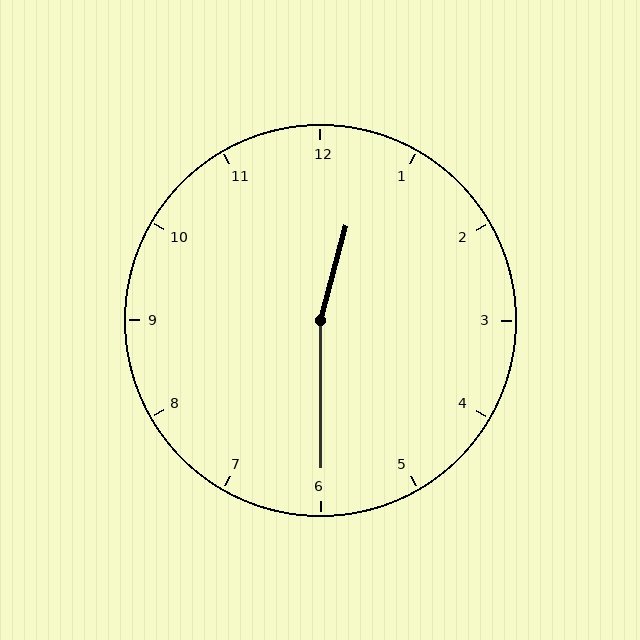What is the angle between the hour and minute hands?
Approximately 165 degrees.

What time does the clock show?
12:30.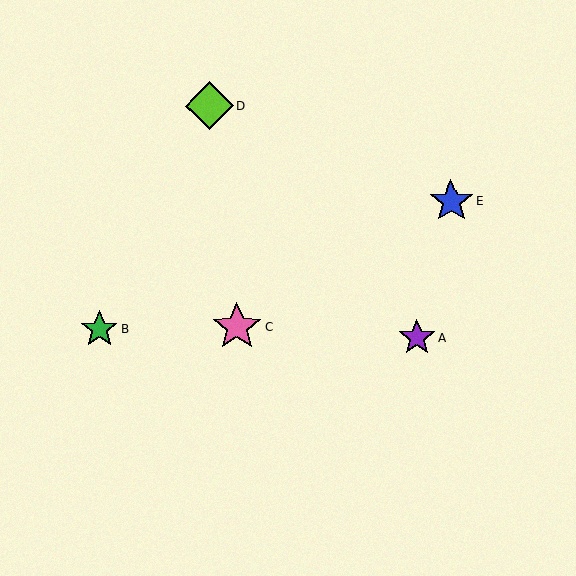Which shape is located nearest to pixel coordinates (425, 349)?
The purple star (labeled A) at (417, 338) is nearest to that location.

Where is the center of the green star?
The center of the green star is at (99, 329).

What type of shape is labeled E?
Shape E is a blue star.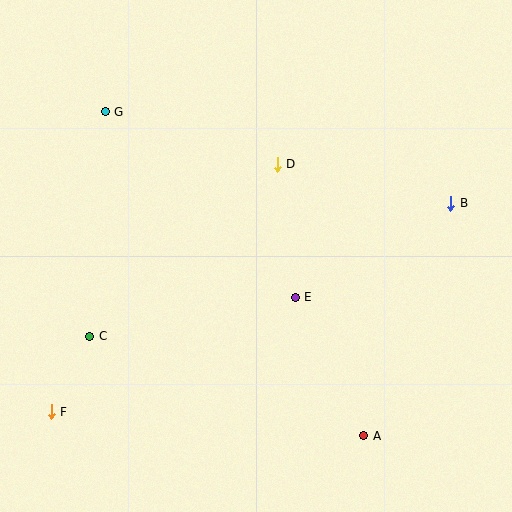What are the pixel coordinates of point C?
Point C is at (90, 336).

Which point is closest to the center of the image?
Point E at (295, 297) is closest to the center.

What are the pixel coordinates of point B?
Point B is at (450, 203).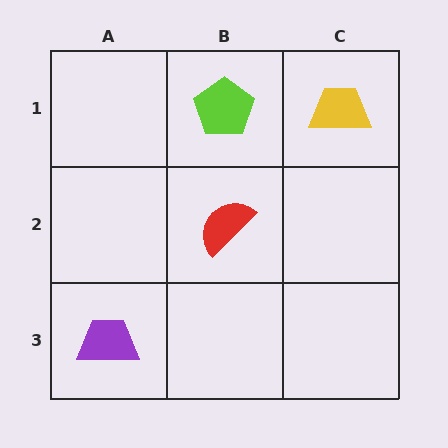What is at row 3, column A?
A purple trapezoid.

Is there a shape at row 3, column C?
No, that cell is empty.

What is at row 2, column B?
A red semicircle.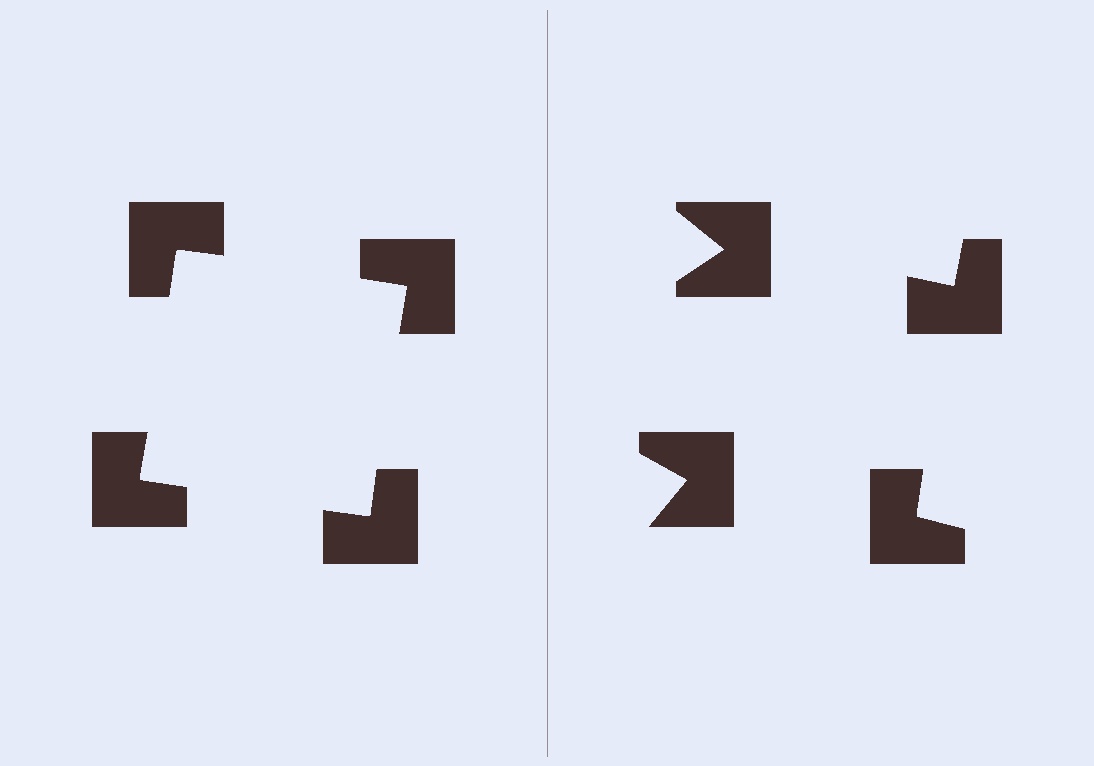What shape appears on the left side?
An illusory square.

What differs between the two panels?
The notched squares are positioned identically on both sides; only the wedge orientations differ. On the left they align to a square; on the right they are misaligned.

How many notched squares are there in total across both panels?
8 — 4 on each side.